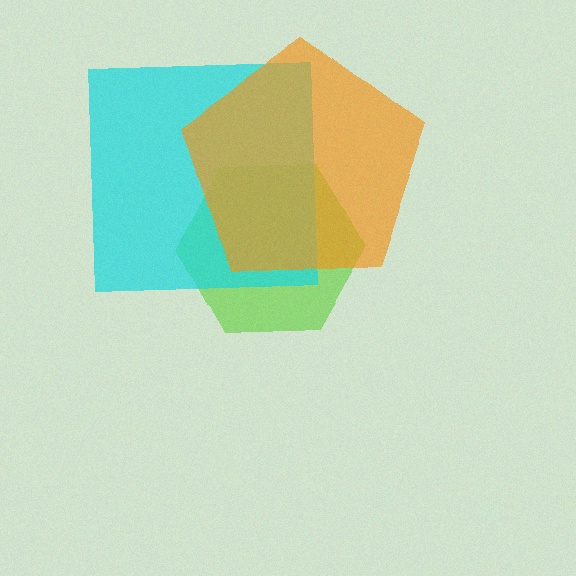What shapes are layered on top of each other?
The layered shapes are: a lime hexagon, a cyan square, an orange pentagon.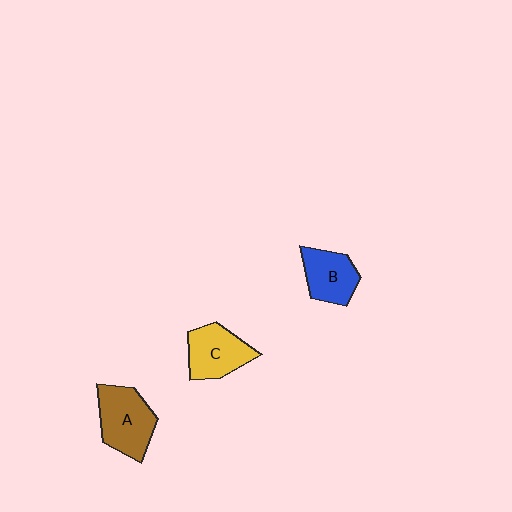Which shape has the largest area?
Shape A (brown).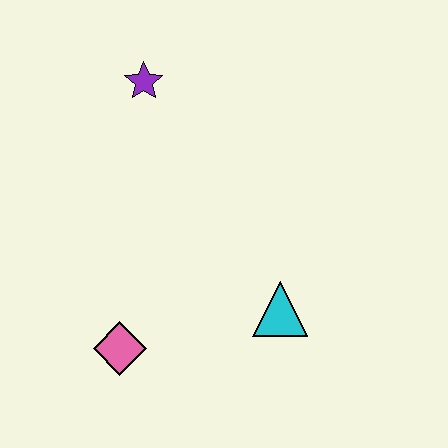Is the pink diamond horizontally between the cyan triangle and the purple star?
No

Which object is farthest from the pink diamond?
The purple star is farthest from the pink diamond.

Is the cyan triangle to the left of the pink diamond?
No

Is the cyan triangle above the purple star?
No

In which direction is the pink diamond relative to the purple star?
The pink diamond is below the purple star.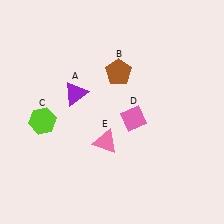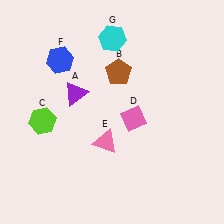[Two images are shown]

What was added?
A blue hexagon (F), a cyan hexagon (G) were added in Image 2.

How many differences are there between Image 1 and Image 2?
There are 2 differences between the two images.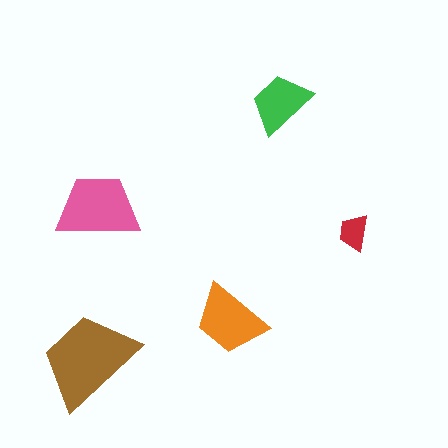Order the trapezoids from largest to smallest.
the brown one, the pink one, the orange one, the green one, the red one.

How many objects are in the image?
There are 5 objects in the image.